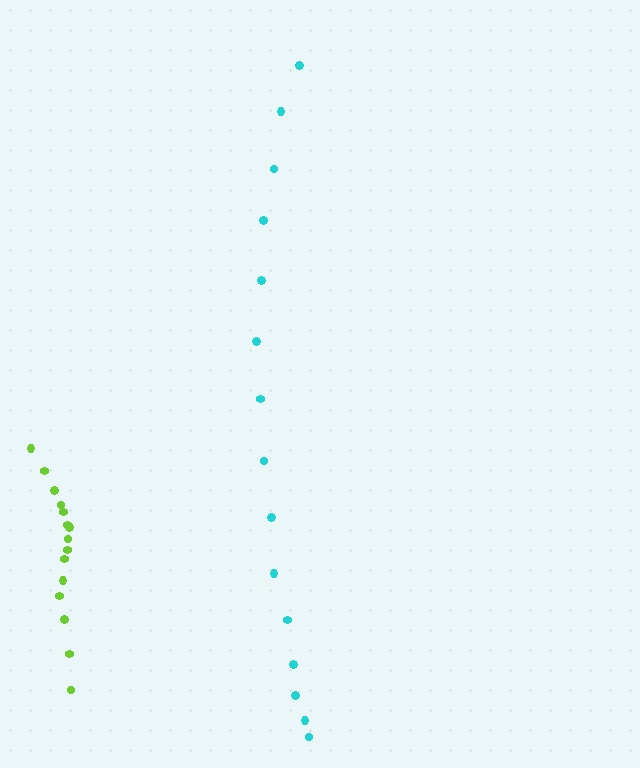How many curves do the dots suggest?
There are 2 distinct paths.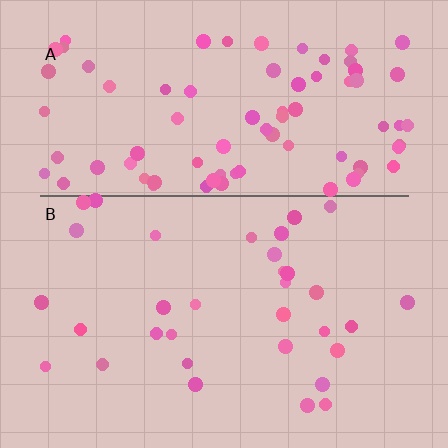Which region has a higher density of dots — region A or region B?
A (the top).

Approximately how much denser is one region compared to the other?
Approximately 2.5× — region A over region B.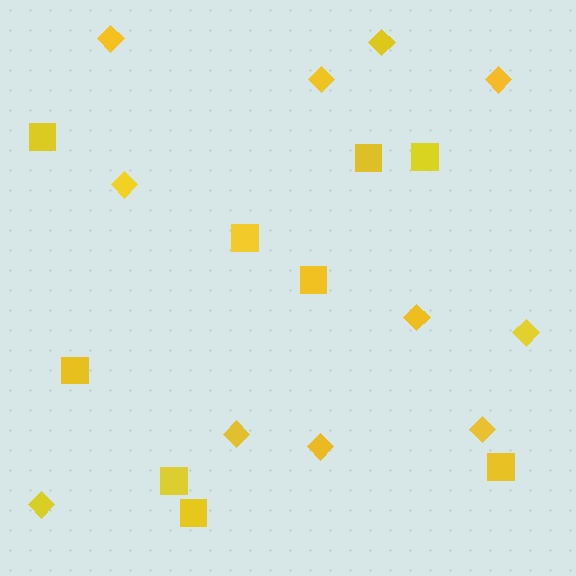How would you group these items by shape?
There are 2 groups: one group of diamonds (11) and one group of squares (9).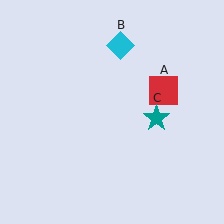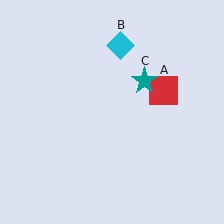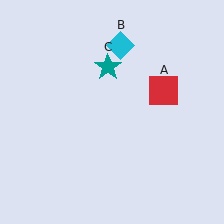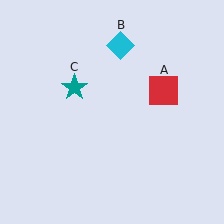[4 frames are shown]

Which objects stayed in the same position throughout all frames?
Red square (object A) and cyan diamond (object B) remained stationary.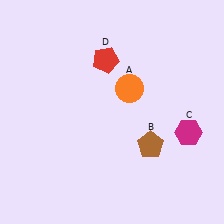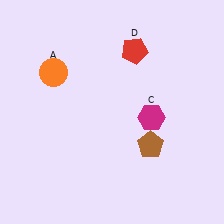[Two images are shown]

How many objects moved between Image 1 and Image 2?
3 objects moved between the two images.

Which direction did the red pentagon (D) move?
The red pentagon (D) moved right.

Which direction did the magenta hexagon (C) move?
The magenta hexagon (C) moved left.